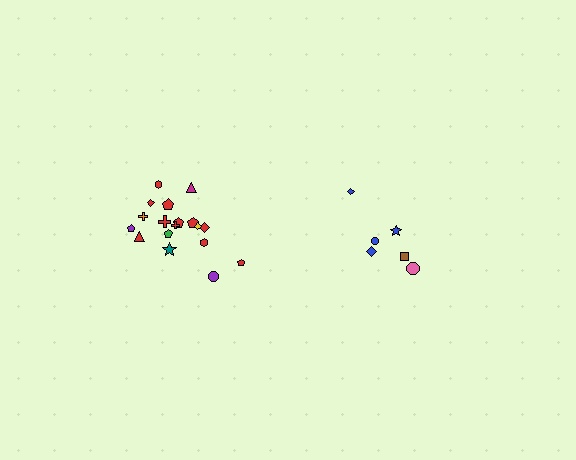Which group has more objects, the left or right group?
The left group.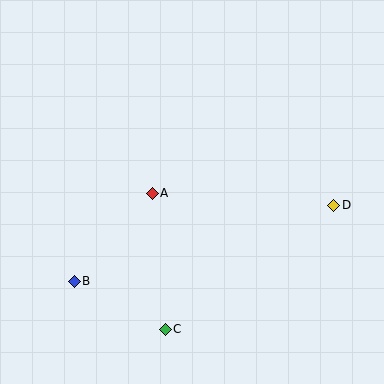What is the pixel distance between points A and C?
The distance between A and C is 136 pixels.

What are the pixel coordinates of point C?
Point C is at (165, 329).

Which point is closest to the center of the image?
Point A at (152, 194) is closest to the center.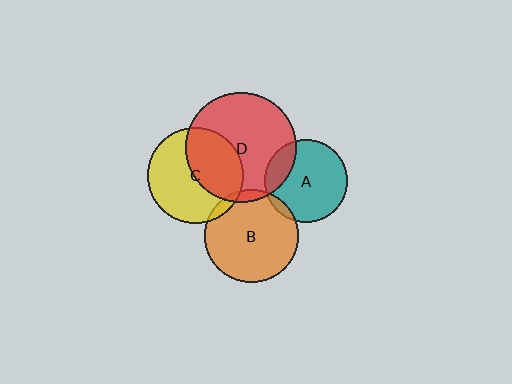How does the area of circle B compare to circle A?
Approximately 1.3 times.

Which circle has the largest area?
Circle D (red).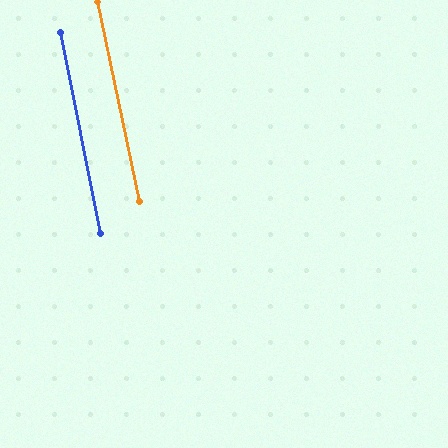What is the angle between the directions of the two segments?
Approximately 1 degree.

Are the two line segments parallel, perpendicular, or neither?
Parallel — their directions differ by only 0.7°.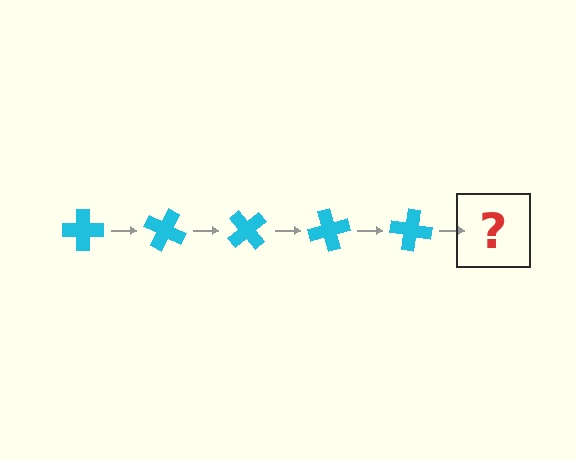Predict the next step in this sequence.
The next step is a cyan cross rotated 125 degrees.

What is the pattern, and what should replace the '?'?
The pattern is that the cross rotates 25 degrees each step. The '?' should be a cyan cross rotated 125 degrees.